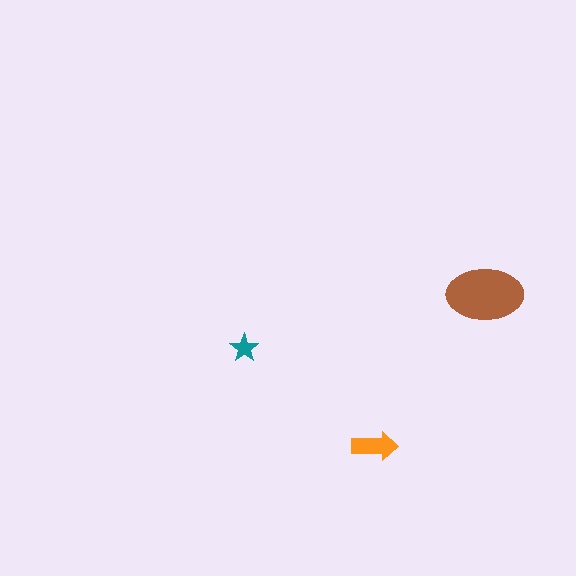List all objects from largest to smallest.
The brown ellipse, the orange arrow, the teal star.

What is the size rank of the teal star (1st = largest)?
3rd.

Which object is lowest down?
The orange arrow is bottommost.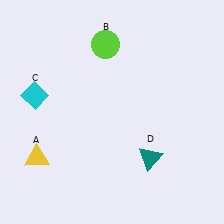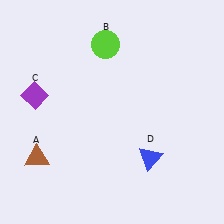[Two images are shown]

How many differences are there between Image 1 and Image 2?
There are 3 differences between the two images.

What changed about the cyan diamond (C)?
In Image 1, C is cyan. In Image 2, it changed to purple.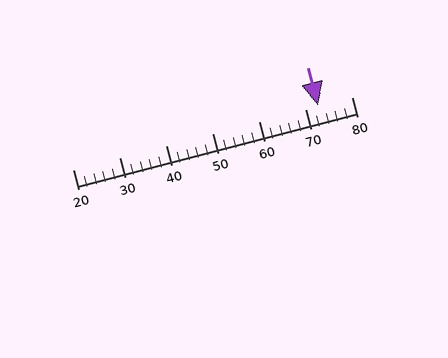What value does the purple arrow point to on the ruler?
The purple arrow points to approximately 73.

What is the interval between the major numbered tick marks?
The major tick marks are spaced 10 units apart.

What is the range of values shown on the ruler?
The ruler shows values from 20 to 80.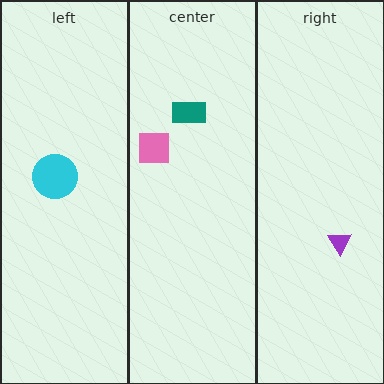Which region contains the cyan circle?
The left region.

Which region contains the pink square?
The center region.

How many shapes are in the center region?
2.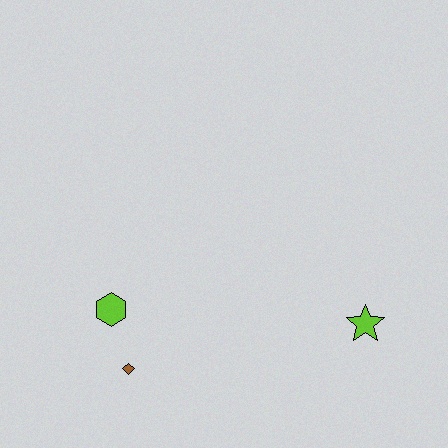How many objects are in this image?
There are 3 objects.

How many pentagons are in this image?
There are no pentagons.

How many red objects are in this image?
There are no red objects.